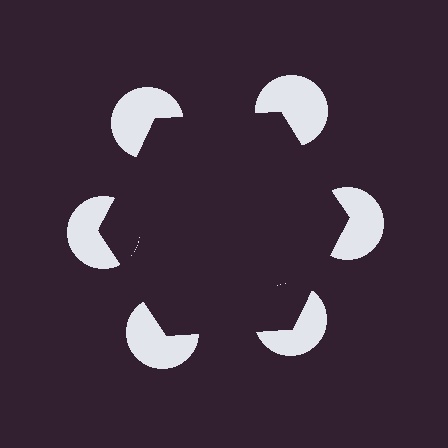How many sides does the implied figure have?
6 sides.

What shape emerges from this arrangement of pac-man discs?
An illusory hexagon — its edges are inferred from the aligned wedge cuts in the pac-man discs, not physically drawn.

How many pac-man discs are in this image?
There are 6 — one at each vertex of the illusory hexagon.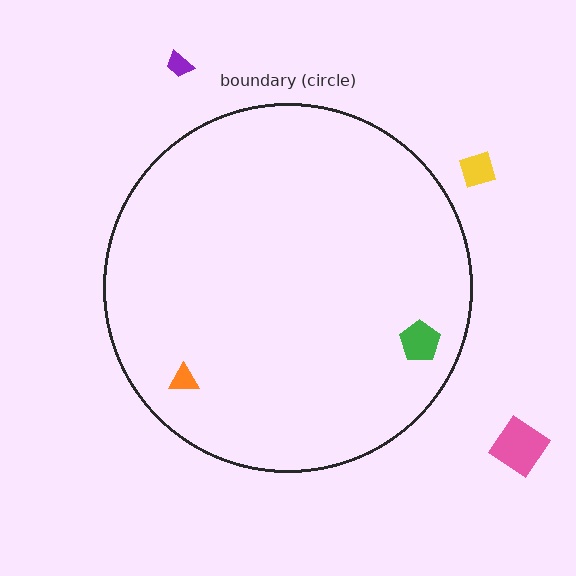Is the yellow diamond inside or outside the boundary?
Outside.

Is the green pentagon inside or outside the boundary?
Inside.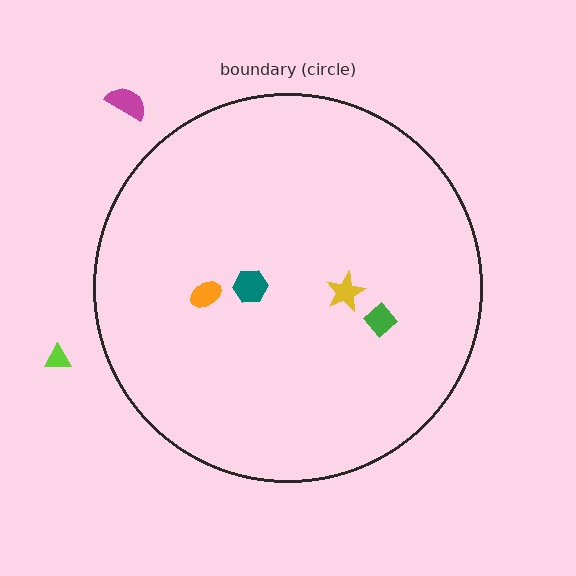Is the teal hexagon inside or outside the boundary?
Inside.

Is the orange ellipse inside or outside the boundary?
Inside.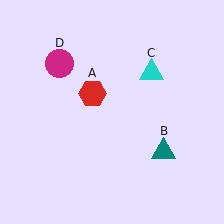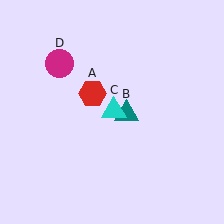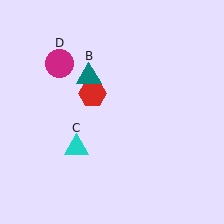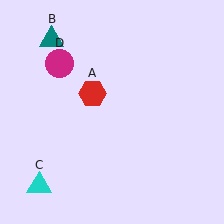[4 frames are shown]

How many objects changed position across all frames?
2 objects changed position: teal triangle (object B), cyan triangle (object C).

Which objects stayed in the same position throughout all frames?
Red hexagon (object A) and magenta circle (object D) remained stationary.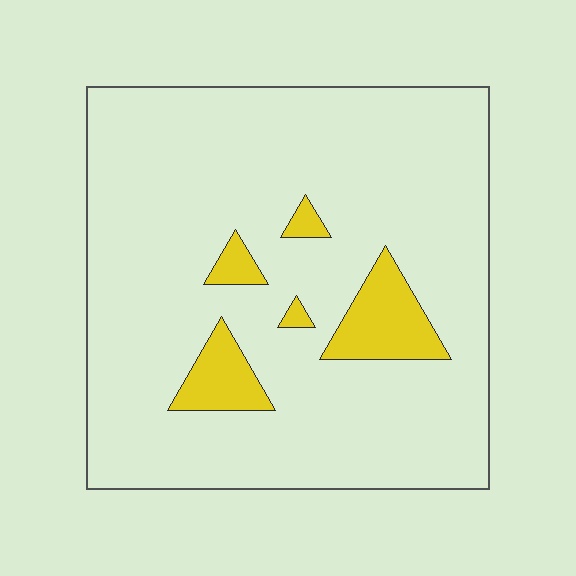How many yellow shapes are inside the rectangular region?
5.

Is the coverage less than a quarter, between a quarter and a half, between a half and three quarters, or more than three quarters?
Less than a quarter.